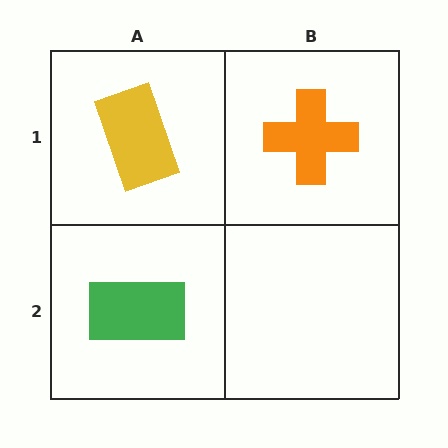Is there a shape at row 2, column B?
No, that cell is empty.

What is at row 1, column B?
An orange cross.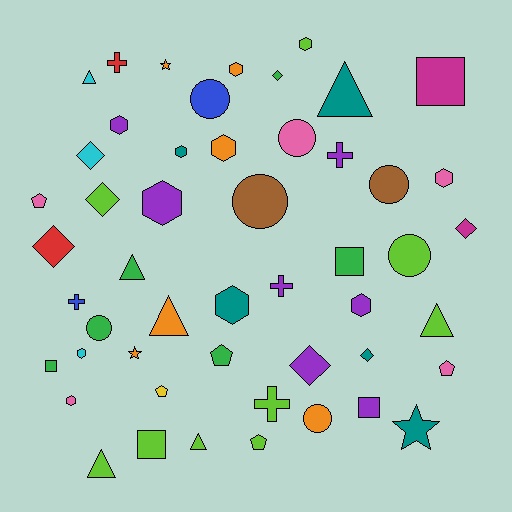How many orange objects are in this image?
There are 6 orange objects.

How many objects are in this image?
There are 50 objects.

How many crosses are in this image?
There are 5 crosses.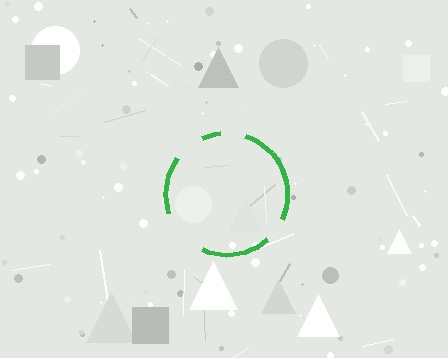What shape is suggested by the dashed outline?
The dashed outline suggests a circle.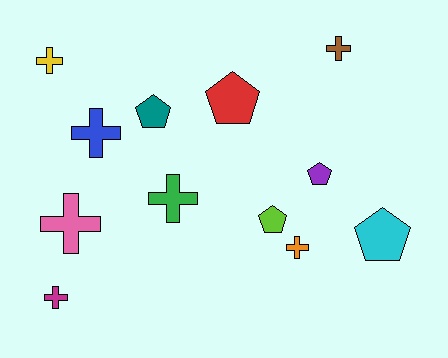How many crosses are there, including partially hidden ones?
There are 7 crosses.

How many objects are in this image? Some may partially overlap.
There are 12 objects.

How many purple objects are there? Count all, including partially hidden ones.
There is 1 purple object.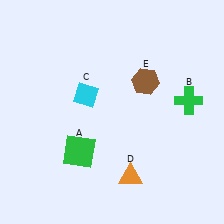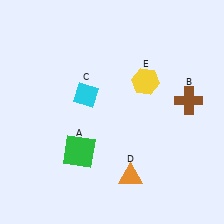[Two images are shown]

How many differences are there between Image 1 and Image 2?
There are 2 differences between the two images.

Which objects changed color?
B changed from green to brown. E changed from brown to yellow.